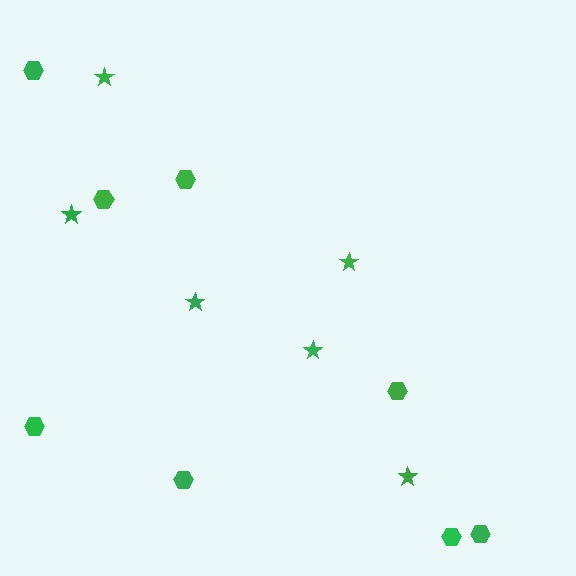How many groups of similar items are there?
There are 2 groups: one group of hexagons (8) and one group of stars (6).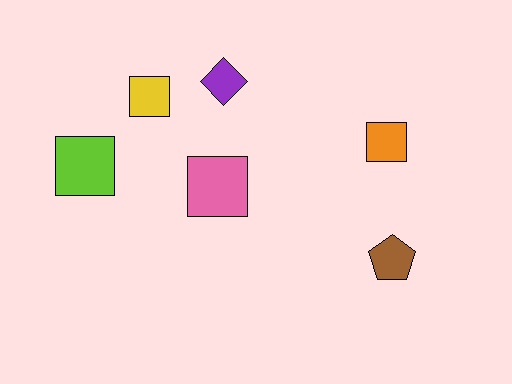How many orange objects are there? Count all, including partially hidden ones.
There is 1 orange object.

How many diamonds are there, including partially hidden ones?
There is 1 diamond.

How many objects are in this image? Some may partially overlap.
There are 6 objects.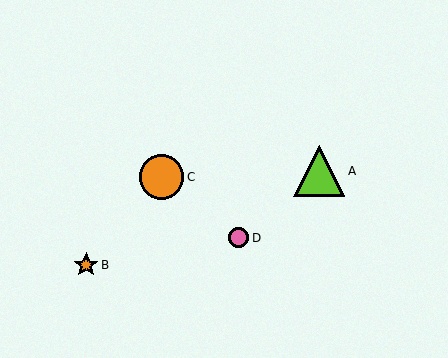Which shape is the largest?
The lime triangle (labeled A) is the largest.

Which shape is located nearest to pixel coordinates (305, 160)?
The lime triangle (labeled A) at (319, 171) is nearest to that location.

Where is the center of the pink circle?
The center of the pink circle is at (238, 238).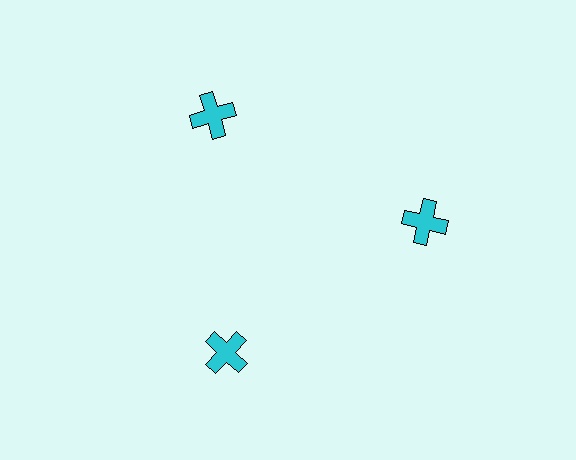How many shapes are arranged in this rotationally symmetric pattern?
There are 3 shapes, arranged in 3 groups of 1.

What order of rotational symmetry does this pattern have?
This pattern has 3-fold rotational symmetry.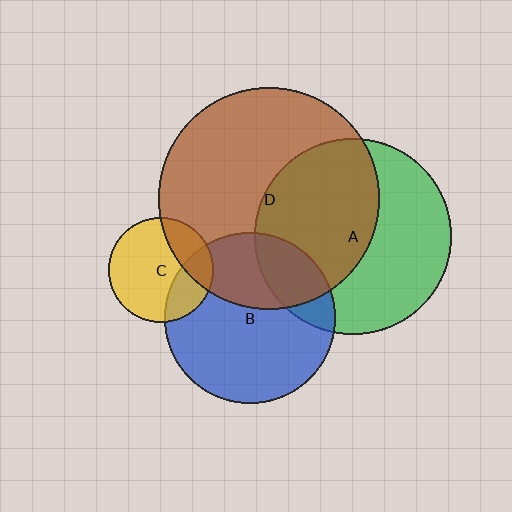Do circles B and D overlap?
Yes.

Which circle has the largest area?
Circle D (brown).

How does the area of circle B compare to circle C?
Approximately 2.6 times.